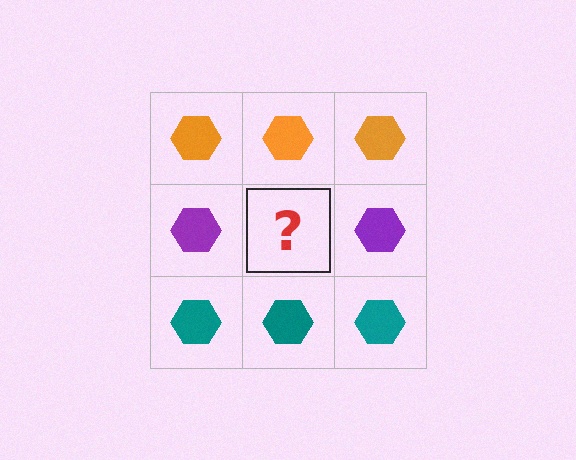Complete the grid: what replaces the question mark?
The question mark should be replaced with a purple hexagon.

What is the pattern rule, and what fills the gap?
The rule is that each row has a consistent color. The gap should be filled with a purple hexagon.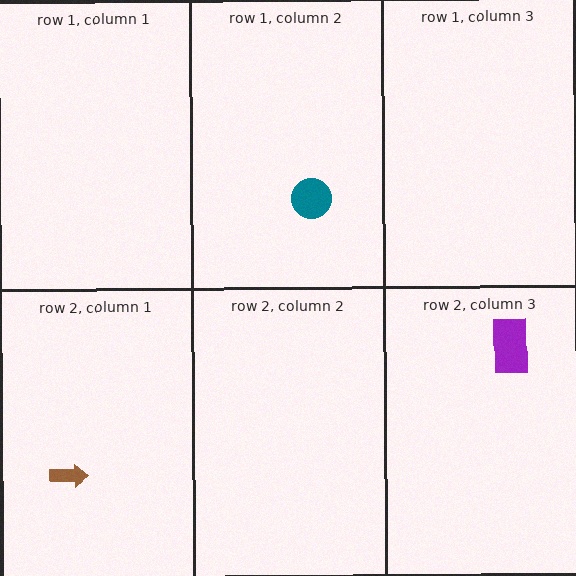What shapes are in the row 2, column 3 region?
The purple rectangle.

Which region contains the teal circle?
The row 1, column 2 region.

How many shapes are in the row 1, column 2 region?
1.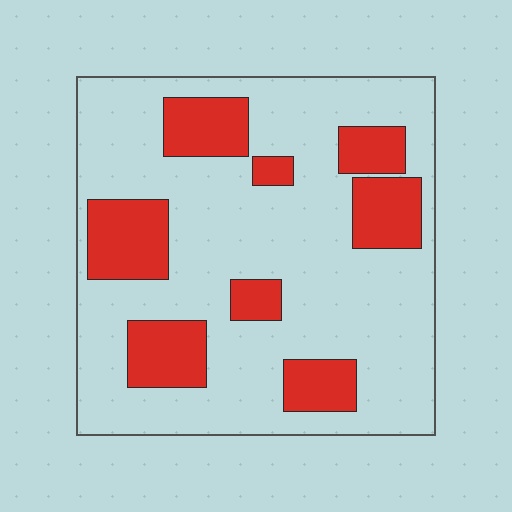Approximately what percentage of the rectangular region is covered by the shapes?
Approximately 25%.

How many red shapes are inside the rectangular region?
8.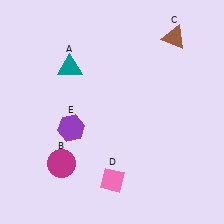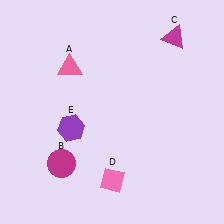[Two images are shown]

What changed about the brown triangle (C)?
In Image 1, C is brown. In Image 2, it changed to magenta.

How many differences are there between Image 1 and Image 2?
There are 2 differences between the two images.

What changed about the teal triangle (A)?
In Image 1, A is teal. In Image 2, it changed to pink.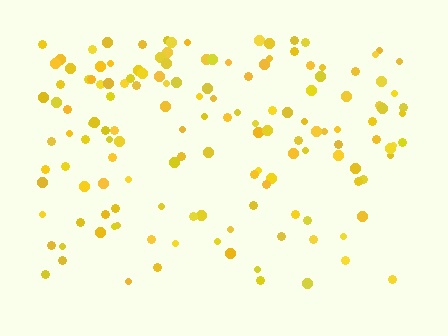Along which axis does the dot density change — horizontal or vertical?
Vertical.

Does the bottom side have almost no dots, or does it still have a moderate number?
Still a moderate number, just noticeably fewer than the top.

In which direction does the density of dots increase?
From bottom to top, with the top side densest.